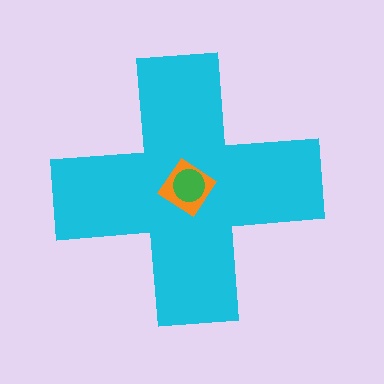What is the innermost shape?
The green circle.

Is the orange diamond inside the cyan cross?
Yes.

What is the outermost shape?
The cyan cross.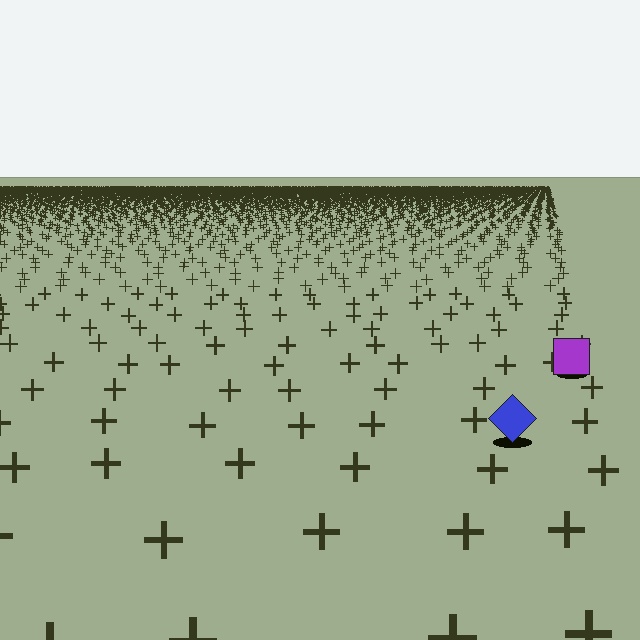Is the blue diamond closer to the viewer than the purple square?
Yes. The blue diamond is closer — you can tell from the texture gradient: the ground texture is coarser near it.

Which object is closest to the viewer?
The blue diamond is closest. The texture marks near it are larger and more spread out.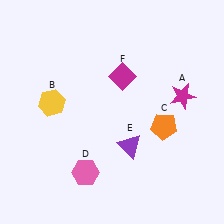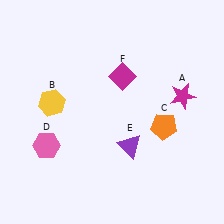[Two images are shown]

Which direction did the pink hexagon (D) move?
The pink hexagon (D) moved left.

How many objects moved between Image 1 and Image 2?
1 object moved between the two images.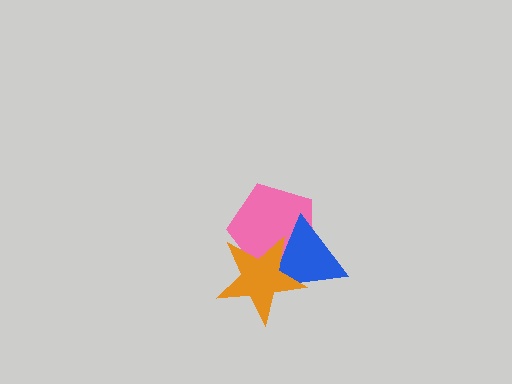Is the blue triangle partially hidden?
Yes, it is partially covered by another shape.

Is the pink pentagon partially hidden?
Yes, it is partially covered by another shape.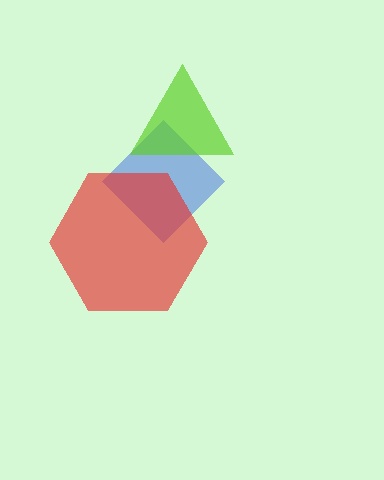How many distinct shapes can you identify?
There are 3 distinct shapes: a blue diamond, a red hexagon, a lime triangle.